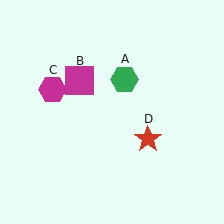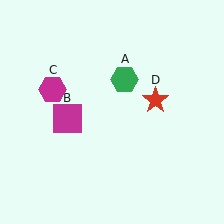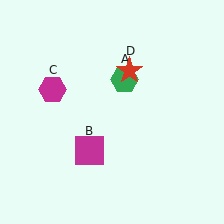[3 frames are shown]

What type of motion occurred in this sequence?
The magenta square (object B), red star (object D) rotated counterclockwise around the center of the scene.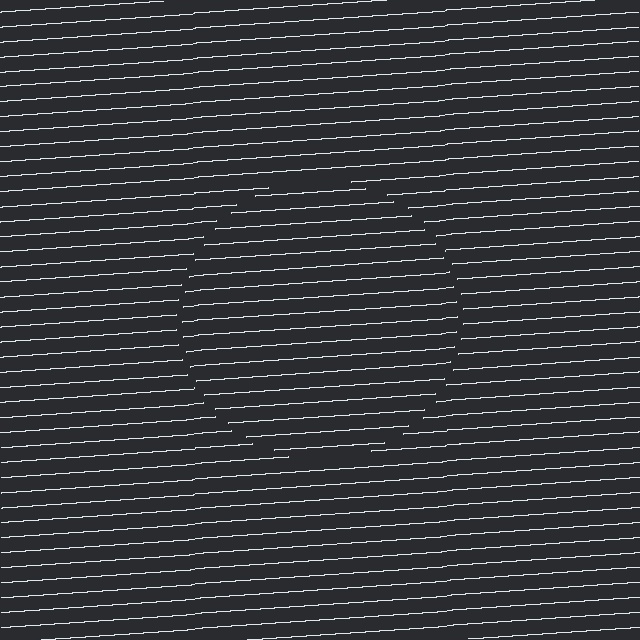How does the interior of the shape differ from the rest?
The interior of the shape contains the same grating, shifted by half a period — the contour is defined by the phase discontinuity where line-ends from the inner and outer gratings abut.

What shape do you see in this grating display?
An illusory circle. The interior of the shape contains the same grating, shifted by half a period — the contour is defined by the phase discontinuity where line-ends from the inner and outer gratings abut.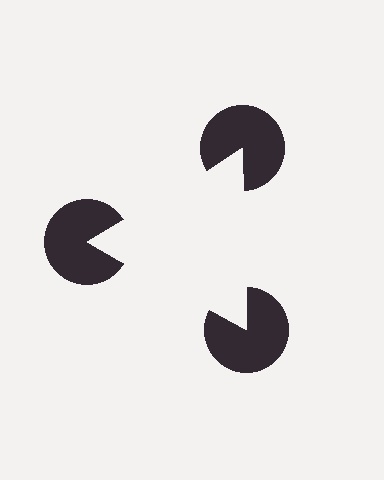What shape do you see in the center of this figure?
An illusory triangle — its edges are inferred from the aligned wedge cuts in the pac-man discs, not physically drawn.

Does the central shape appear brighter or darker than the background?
It typically appears slightly brighter than the background, even though no actual brightness change is drawn.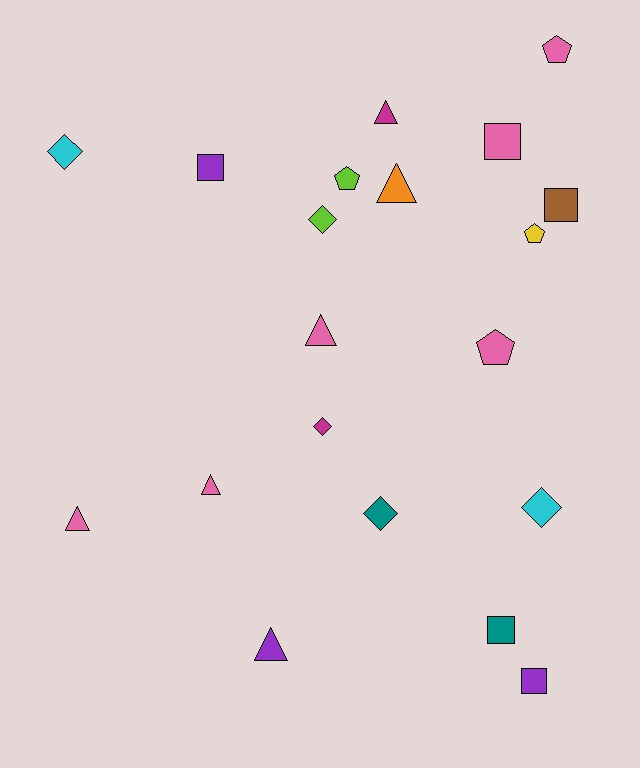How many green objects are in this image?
There are no green objects.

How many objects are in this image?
There are 20 objects.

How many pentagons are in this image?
There are 4 pentagons.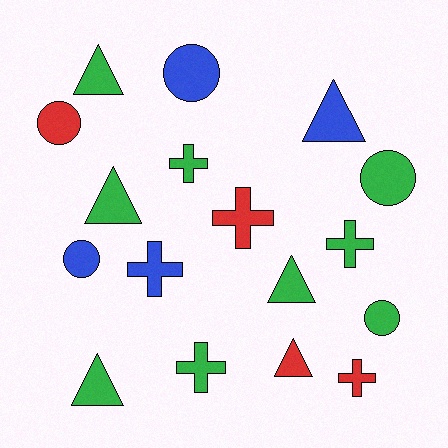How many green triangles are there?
There are 4 green triangles.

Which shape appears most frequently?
Cross, with 6 objects.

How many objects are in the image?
There are 17 objects.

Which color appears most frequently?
Green, with 9 objects.